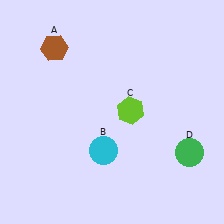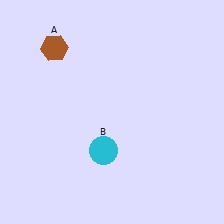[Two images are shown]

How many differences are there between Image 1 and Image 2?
There are 2 differences between the two images.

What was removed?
The lime hexagon (C), the green circle (D) were removed in Image 2.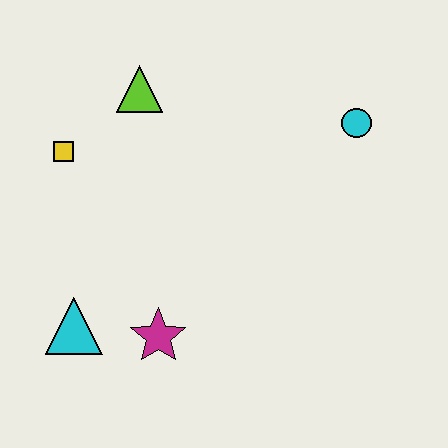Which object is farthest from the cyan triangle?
The cyan circle is farthest from the cyan triangle.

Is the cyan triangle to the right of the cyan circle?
No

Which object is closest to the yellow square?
The lime triangle is closest to the yellow square.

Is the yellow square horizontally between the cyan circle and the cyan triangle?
No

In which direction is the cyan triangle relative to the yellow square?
The cyan triangle is below the yellow square.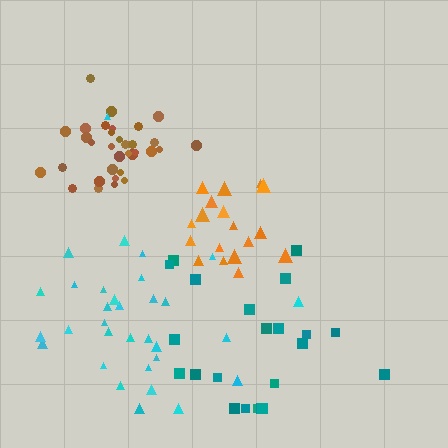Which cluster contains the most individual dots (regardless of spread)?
Brown (33).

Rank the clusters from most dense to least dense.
brown, orange, cyan, teal.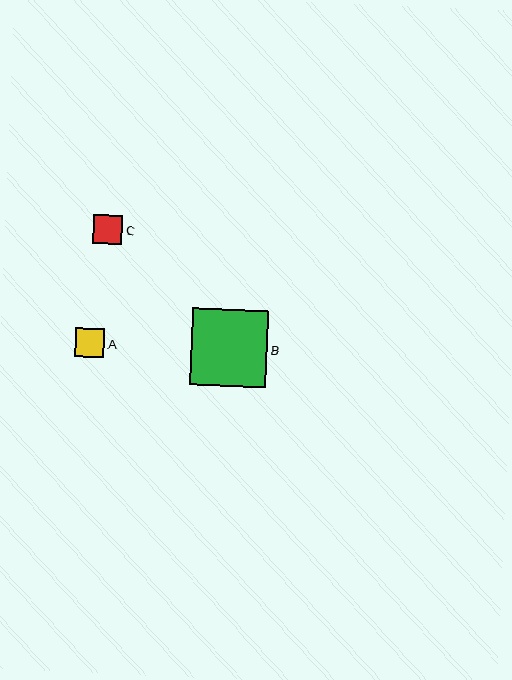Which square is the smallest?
Square C is the smallest with a size of approximately 29 pixels.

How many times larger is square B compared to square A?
Square B is approximately 2.6 times the size of square A.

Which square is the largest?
Square B is the largest with a size of approximately 76 pixels.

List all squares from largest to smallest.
From largest to smallest: B, A, C.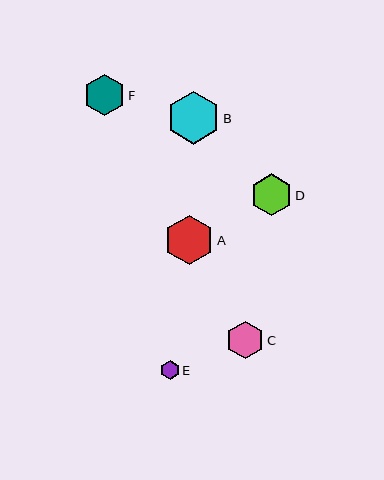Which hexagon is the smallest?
Hexagon E is the smallest with a size of approximately 19 pixels.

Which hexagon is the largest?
Hexagon B is the largest with a size of approximately 53 pixels.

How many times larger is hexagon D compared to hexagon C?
Hexagon D is approximately 1.1 times the size of hexagon C.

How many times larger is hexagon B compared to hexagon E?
Hexagon B is approximately 2.8 times the size of hexagon E.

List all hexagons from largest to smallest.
From largest to smallest: B, A, D, F, C, E.